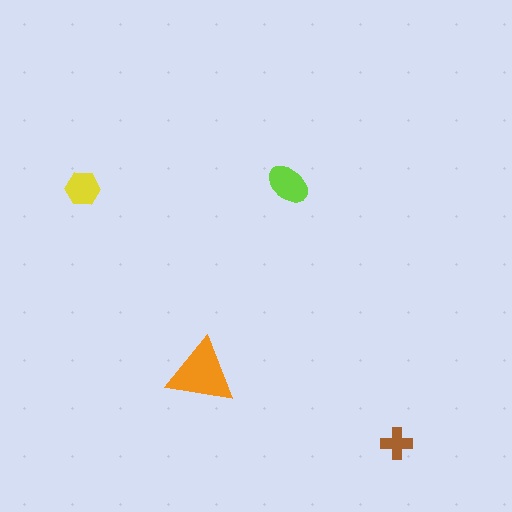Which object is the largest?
The orange triangle.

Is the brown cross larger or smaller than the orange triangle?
Smaller.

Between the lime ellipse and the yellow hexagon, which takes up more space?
The lime ellipse.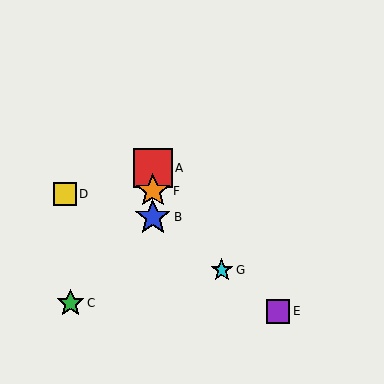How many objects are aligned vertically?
3 objects (A, B, F) are aligned vertically.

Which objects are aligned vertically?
Objects A, B, F are aligned vertically.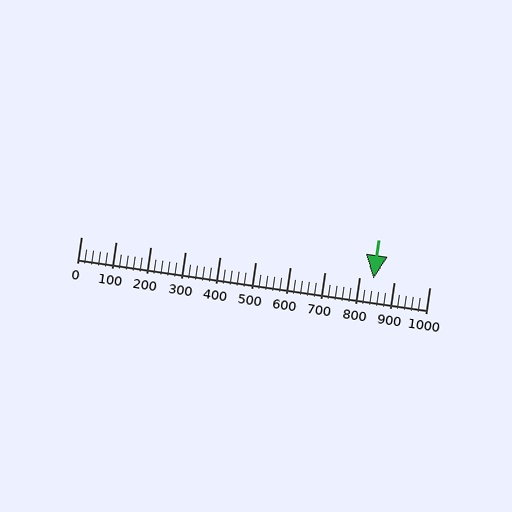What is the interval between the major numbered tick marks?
The major tick marks are spaced 100 units apart.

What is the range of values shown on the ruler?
The ruler shows values from 0 to 1000.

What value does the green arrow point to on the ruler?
The green arrow points to approximately 840.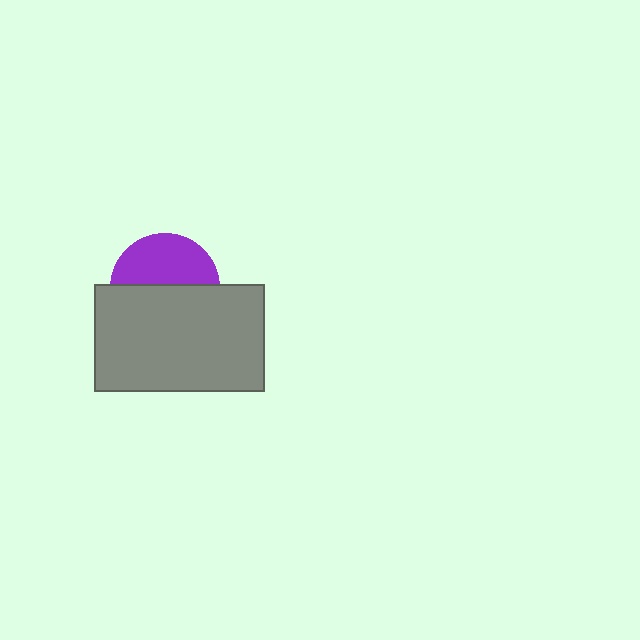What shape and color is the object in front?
The object in front is a gray rectangle.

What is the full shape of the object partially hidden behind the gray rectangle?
The partially hidden object is a purple circle.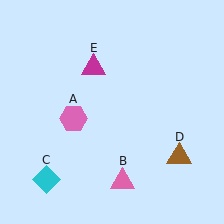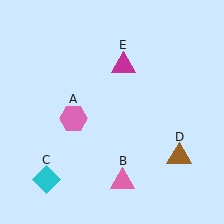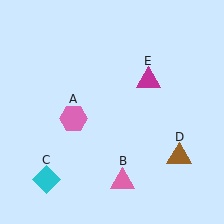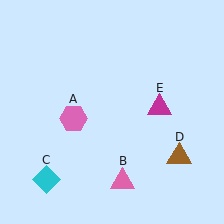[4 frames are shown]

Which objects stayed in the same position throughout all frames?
Pink hexagon (object A) and pink triangle (object B) and cyan diamond (object C) and brown triangle (object D) remained stationary.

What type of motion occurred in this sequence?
The magenta triangle (object E) rotated clockwise around the center of the scene.